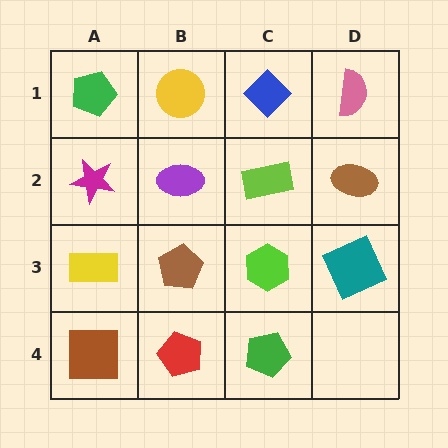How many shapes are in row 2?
4 shapes.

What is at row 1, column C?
A blue diamond.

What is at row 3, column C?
A lime hexagon.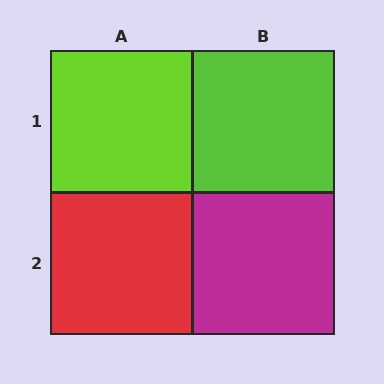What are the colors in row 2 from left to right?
Red, magenta.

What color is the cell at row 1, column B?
Lime.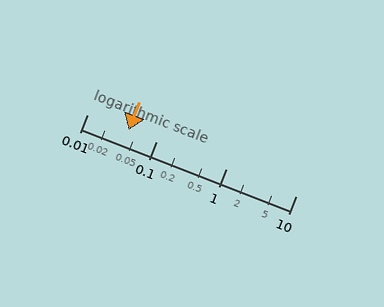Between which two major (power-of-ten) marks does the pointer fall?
The pointer is between 0.01 and 0.1.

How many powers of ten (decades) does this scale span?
The scale spans 3 decades, from 0.01 to 10.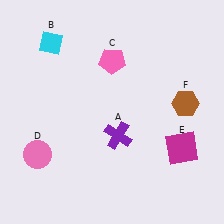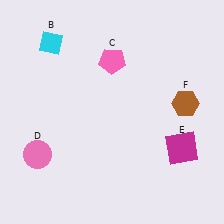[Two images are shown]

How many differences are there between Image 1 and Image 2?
There is 1 difference between the two images.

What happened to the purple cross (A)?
The purple cross (A) was removed in Image 2. It was in the bottom-right area of Image 1.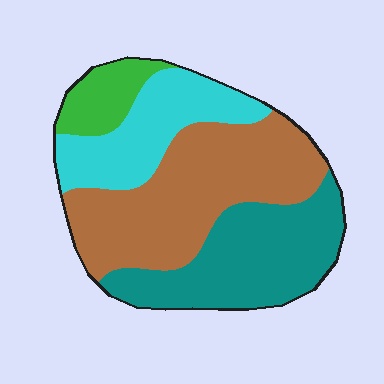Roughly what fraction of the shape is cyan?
Cyan takes up less than a quarter of the shape.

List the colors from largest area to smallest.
From largest to smallest: brown, teal, cyan, green.